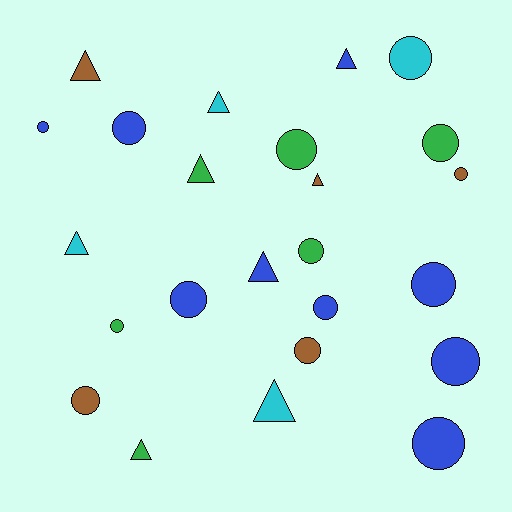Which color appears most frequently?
Blue, with 9 objects.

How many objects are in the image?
There are 24 objects.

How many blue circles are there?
There are 7 blue circles.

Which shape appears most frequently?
Circle, with 15 objects.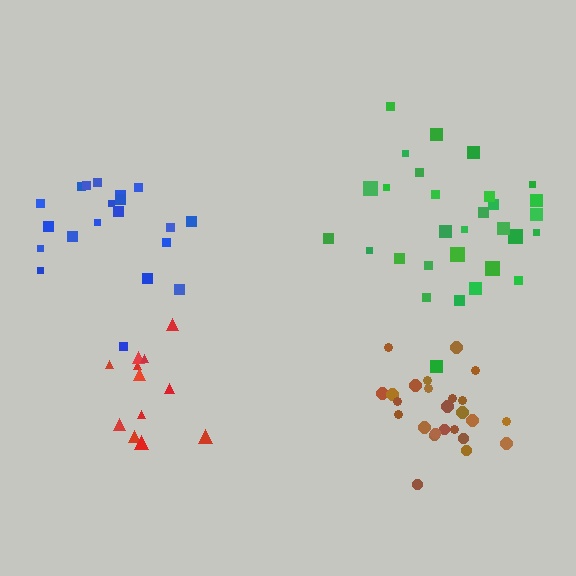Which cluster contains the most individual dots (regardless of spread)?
Green (30).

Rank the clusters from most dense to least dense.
brown, red, green, blue.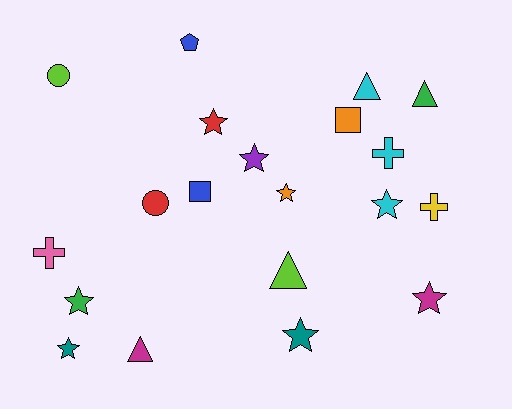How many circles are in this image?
There are 2 circles.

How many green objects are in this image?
There are 2 green objects.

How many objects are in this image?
There are 20 objects.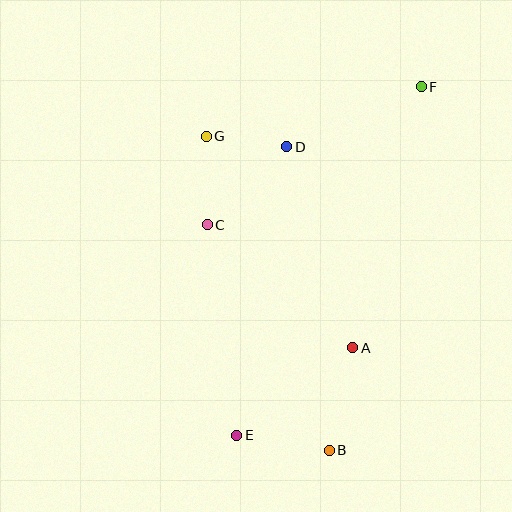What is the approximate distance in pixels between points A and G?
The distance between A and G is approximately 257 pixels.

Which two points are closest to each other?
Points D and G are closest to each other.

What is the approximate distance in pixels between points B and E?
The distance between B and E is approximately 93 pixels.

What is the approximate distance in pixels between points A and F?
The distance between A and F is approximately 270 pixels.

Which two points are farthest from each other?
Points E and F are farthest from each other.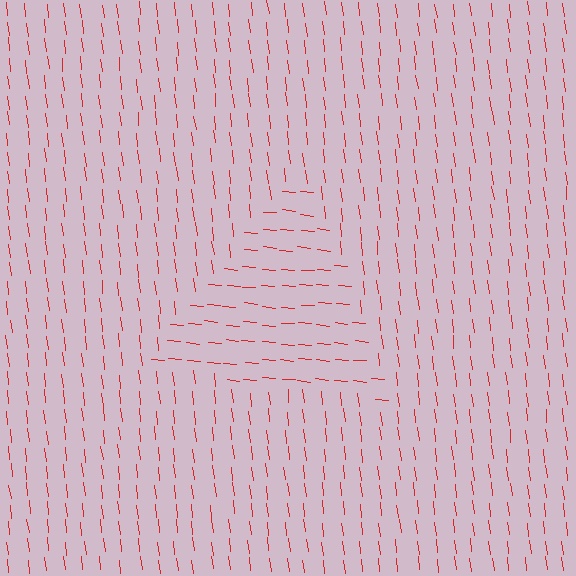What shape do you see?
I see a triangle.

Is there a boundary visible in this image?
Yes, there is a texture boundary formed by a change in line orientation.